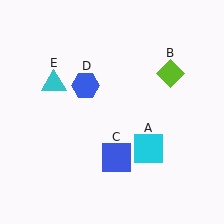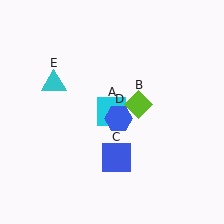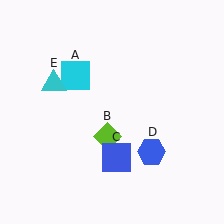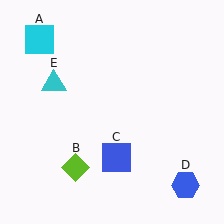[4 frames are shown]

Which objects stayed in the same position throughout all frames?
Blue square (object C) and cyan triangle (object E) remained stationary.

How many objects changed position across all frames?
3 objects changed position: cyan square (object A), lime diamond (object B), blue hexagon (object D).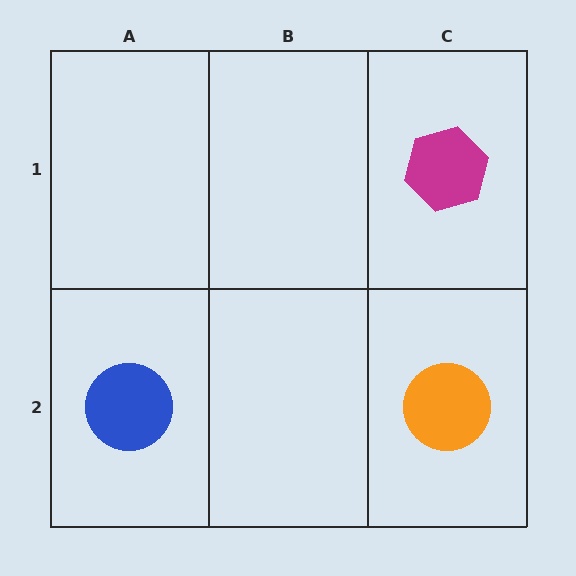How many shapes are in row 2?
2 shapes.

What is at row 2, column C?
An orange circle.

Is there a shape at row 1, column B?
No, that cell is empty.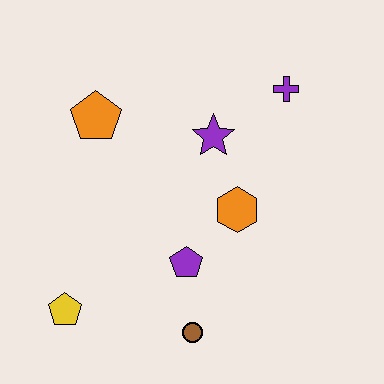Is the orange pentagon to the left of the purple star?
Yes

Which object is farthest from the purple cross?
The yellow pentagon is farthest from the purple cross.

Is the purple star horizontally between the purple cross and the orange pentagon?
Yes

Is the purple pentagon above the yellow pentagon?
Yes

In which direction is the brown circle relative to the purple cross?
The brown circle is below the purple cross.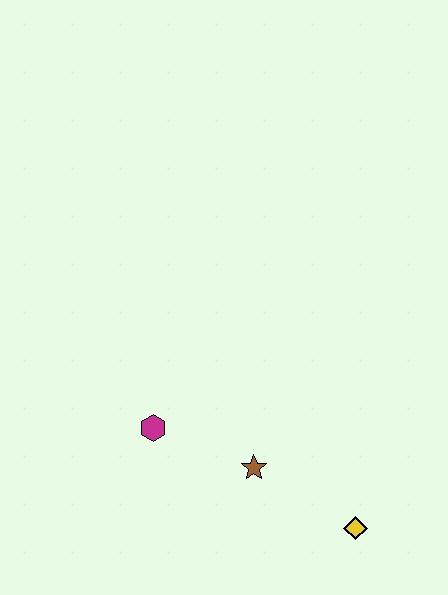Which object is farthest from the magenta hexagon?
The yellow diamond is farthest from the magenta hexagon.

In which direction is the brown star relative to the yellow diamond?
The brown star is to the left of the yellow diamond.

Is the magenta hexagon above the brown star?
Yes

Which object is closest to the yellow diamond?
The brown star is closest to the yellow diamond.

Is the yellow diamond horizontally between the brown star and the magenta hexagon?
No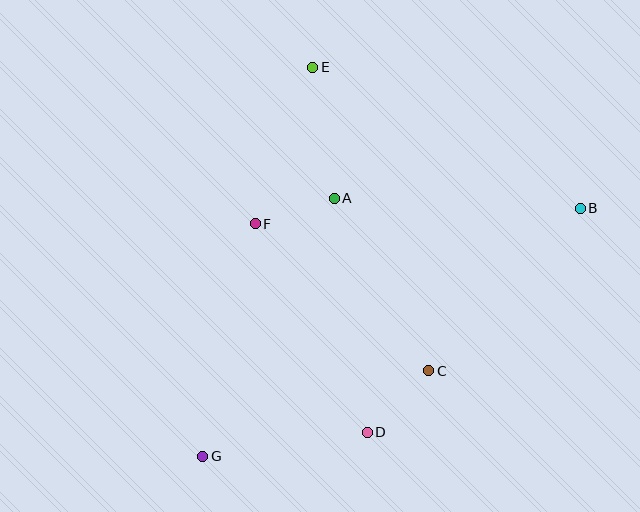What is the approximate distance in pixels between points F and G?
The distance between F and G is approximately 238 pixels.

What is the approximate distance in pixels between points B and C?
The distance between B and C is approximately 222 pixels.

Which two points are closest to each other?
Points A and F are closest to each other.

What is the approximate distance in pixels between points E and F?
The distance between E and F is approximately 167 pixels.